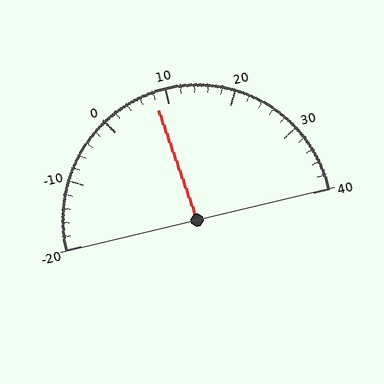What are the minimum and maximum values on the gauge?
The gauge ranges from -20 to 40.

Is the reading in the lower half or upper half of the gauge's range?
The reading is in the lower half of the range (-20 to 40).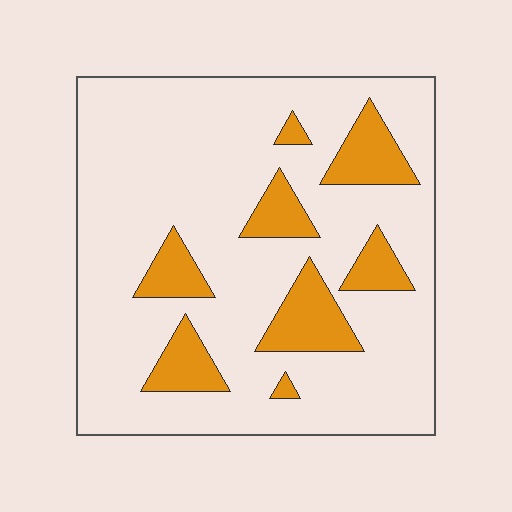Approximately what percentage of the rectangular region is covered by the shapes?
Approximately 20%.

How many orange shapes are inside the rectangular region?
8.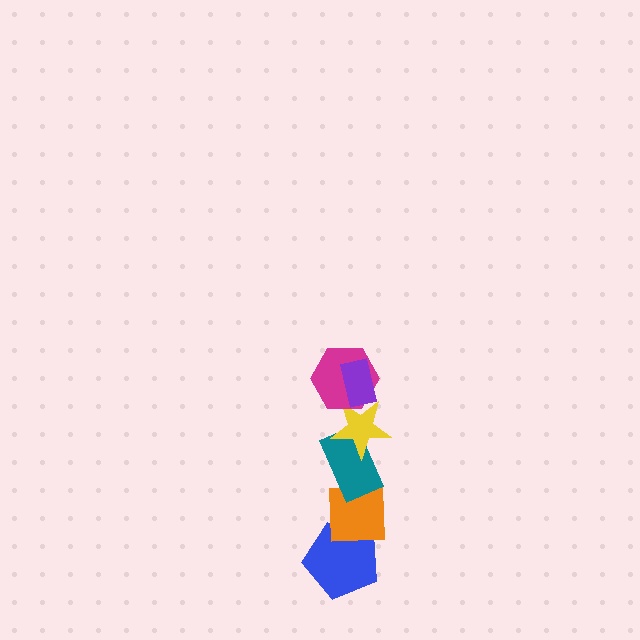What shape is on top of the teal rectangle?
The yellow star is on top of the teal rectangle.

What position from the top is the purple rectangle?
The purple rectangle is 1st from the top.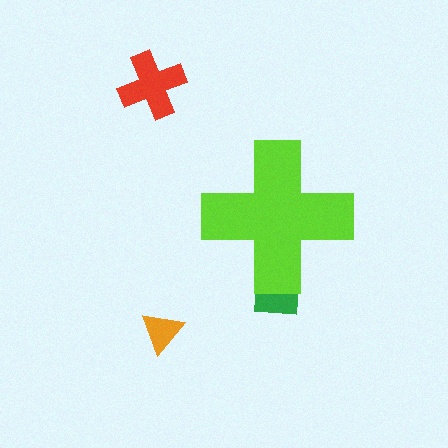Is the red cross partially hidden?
No, the red cross is fully visible.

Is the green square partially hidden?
Yes, the green square is partially hidden behind the lime cross.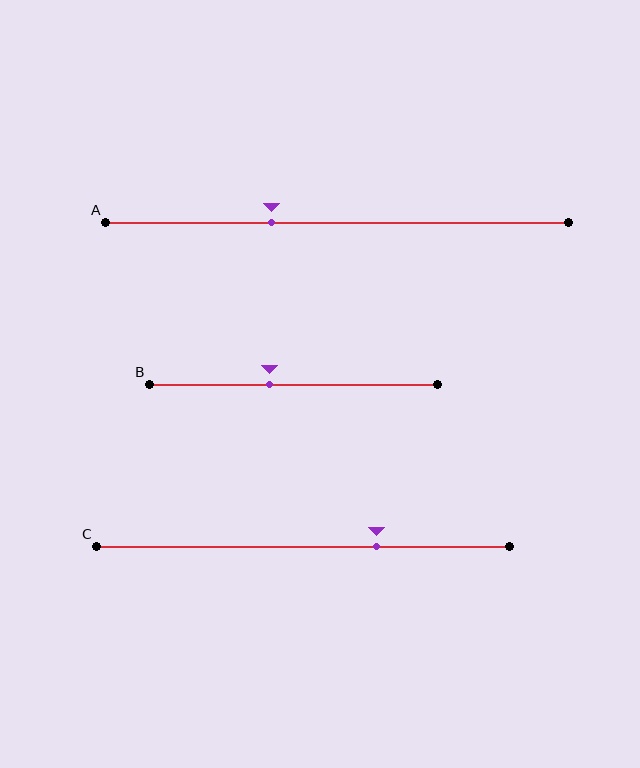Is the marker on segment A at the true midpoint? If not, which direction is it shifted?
No, the marker on segment A is shifted to the left by about 14% of the segment length.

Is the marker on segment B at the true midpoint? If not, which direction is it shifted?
No, the marker on segment B is shifted to the left by about 8% of the segment length.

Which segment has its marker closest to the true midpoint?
Segment B has its marker closest to the true midpoint.